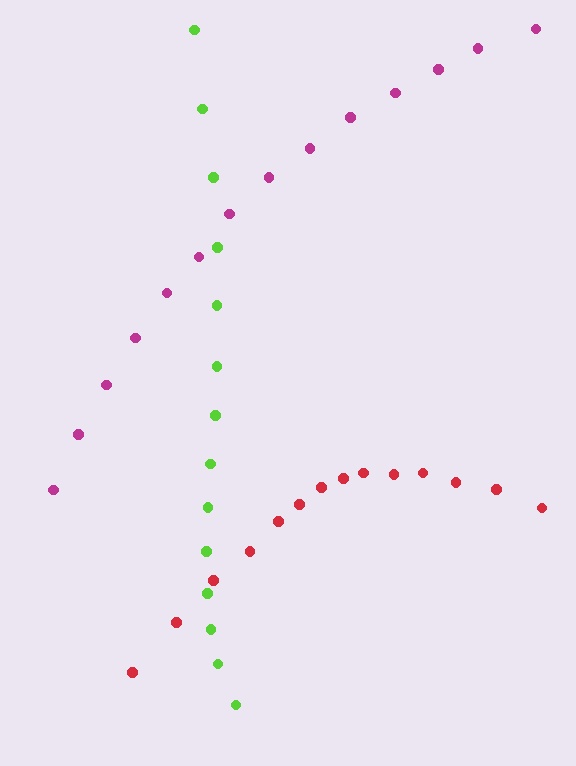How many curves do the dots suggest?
There are 3 distinct paths.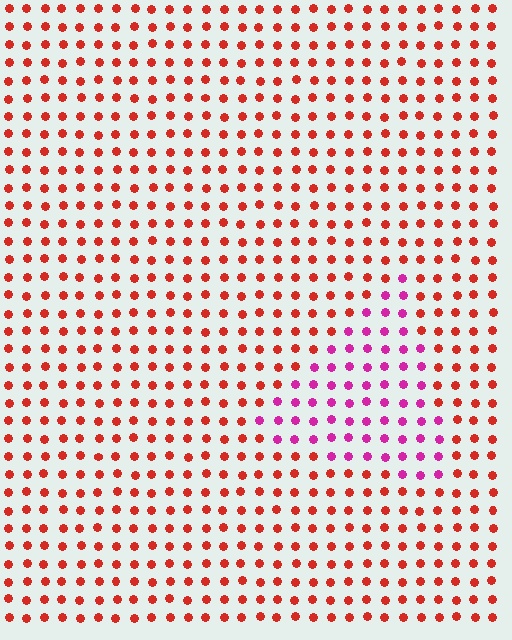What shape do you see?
I see a triangle.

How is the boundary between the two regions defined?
The boundary is defined purely by a slight shift in hue (about 47 degrees). Spacing, size, and orientation are identical on both sides.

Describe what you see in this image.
The image is filled with small red elements in a uniform arrangement. A triangle-shaped region is visible where the elements are tinted to a slightly different hue, forming a subtle color boundary.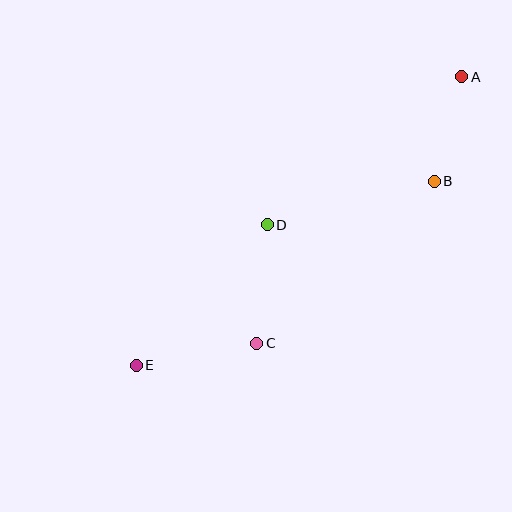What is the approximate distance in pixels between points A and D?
The distance between A and D is approximately 244 pixels.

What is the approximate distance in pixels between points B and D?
The distance between B and D is approximately 173 pixels.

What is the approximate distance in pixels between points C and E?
The distance between C and E is approximately 122 pixels.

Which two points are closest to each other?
Points A and B are closest to each other.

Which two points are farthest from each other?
Points A and E are farthest from each other.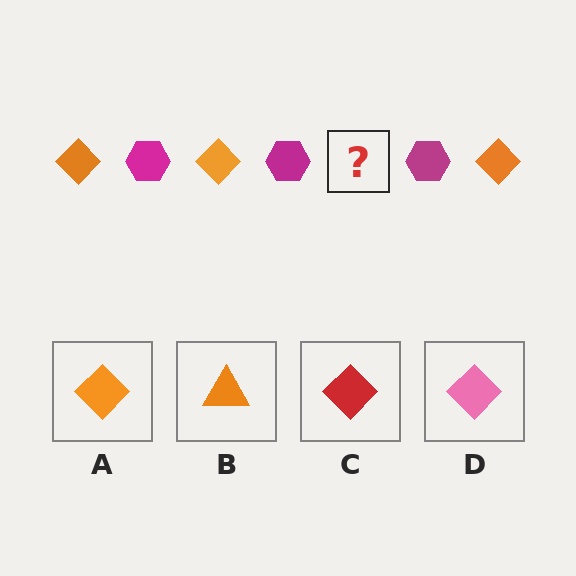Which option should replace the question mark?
Option A.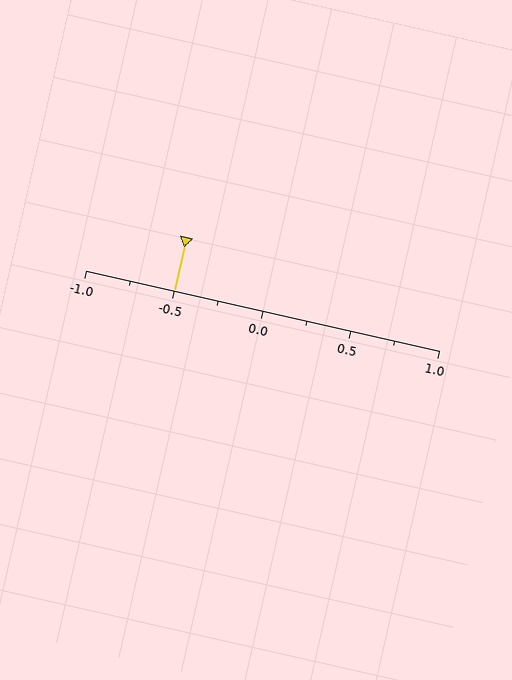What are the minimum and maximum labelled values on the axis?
The axis runs from -1.0 to 1.0.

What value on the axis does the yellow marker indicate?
The marker indicates approximately -0.5.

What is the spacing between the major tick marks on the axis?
The major ticks are spaced 0.5 apart.